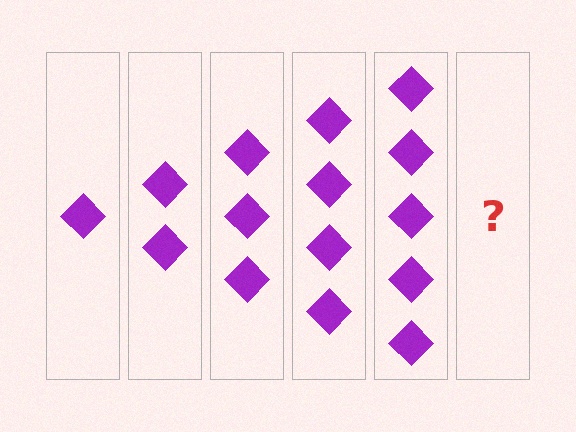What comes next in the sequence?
The next element should be 6 diamonds.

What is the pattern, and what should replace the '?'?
The pattern is that each step adds one more diamond. The '?' should be 6 diamonds.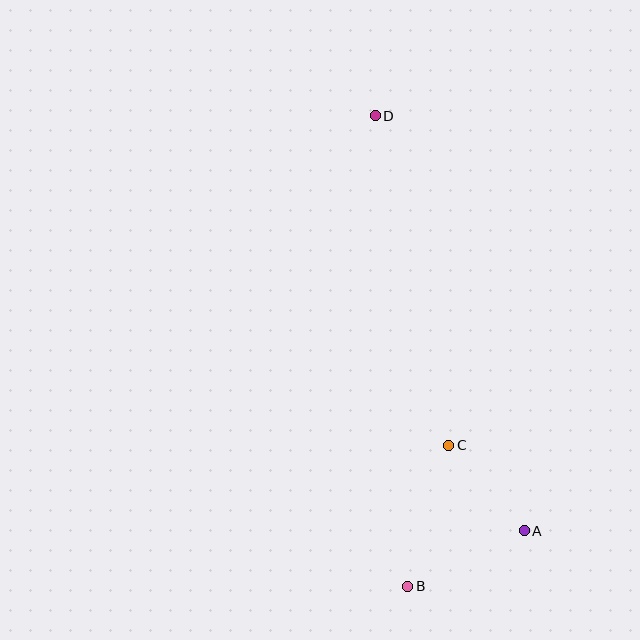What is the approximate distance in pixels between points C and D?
The distance between C and D is approximately 337 pixels.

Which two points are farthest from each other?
Points B and D are farthest from each other.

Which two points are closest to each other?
Points A and C are closest to each other.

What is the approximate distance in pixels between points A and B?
The distance between A and B is approximately 129 pixels.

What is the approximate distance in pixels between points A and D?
The distance between A and D is approximately 441 pixels.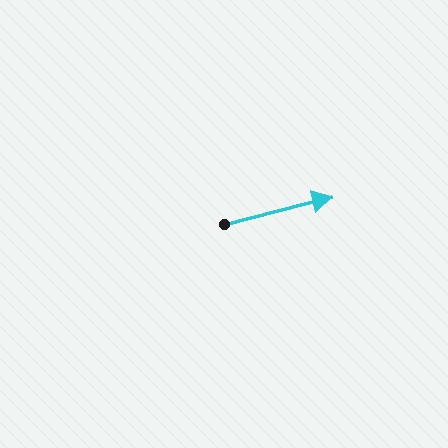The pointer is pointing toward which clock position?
Roughly 3 o'clock.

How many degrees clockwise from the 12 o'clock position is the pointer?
Approximately 76 degrees.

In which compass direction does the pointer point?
East.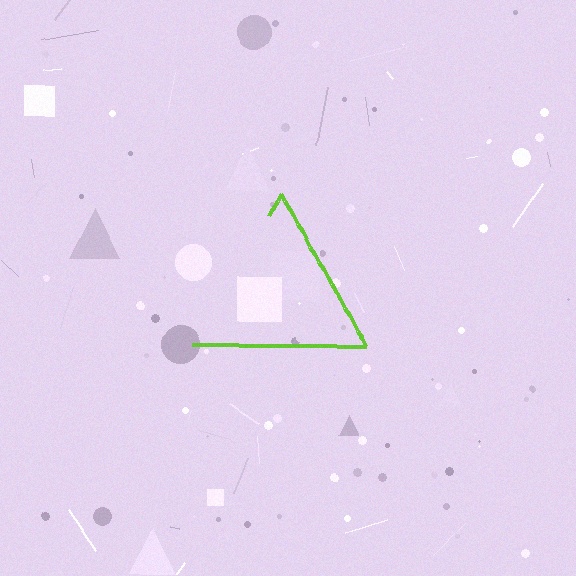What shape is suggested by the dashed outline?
The dashed outline suggests a triangle.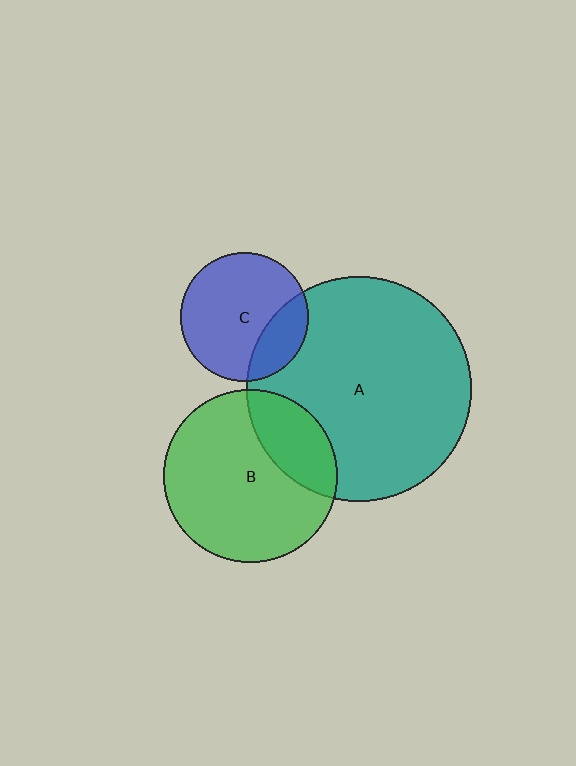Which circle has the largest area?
Circle A (teal).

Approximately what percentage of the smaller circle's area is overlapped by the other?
Approximately 25%.